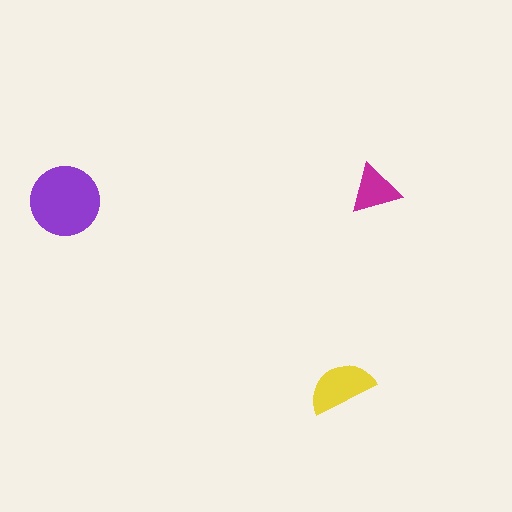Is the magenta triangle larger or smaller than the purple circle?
Smaller.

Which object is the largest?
The purple circle.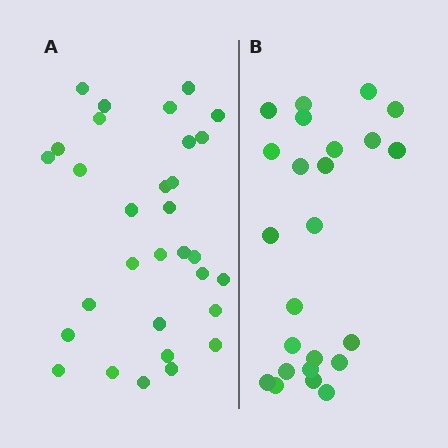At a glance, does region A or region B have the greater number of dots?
Region A (the left region) has more dots.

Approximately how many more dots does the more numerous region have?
Region A has roughly 8 or so more dots than region B.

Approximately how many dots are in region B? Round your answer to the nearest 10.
About 20 dots. (The exact count is 24, which rounds to 20.)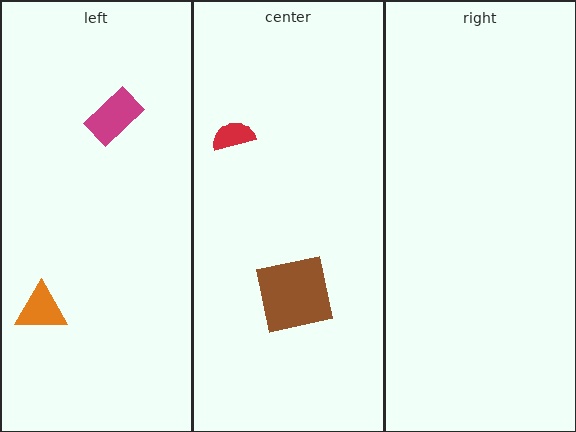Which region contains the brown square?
The center region.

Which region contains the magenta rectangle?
The left region.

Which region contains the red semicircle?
The center region.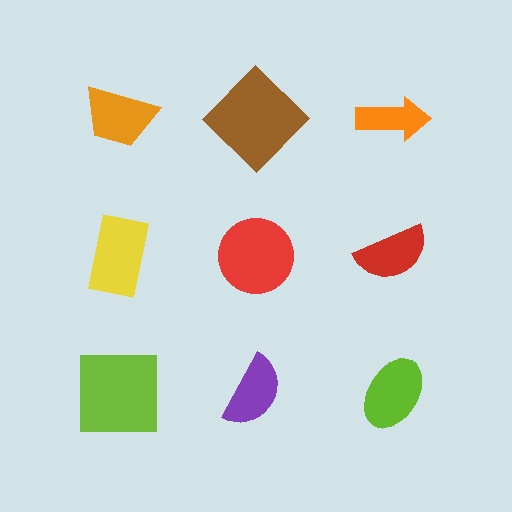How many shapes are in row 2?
3 shapes.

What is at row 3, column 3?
A lime ellipse.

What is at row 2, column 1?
A yellow rectangle.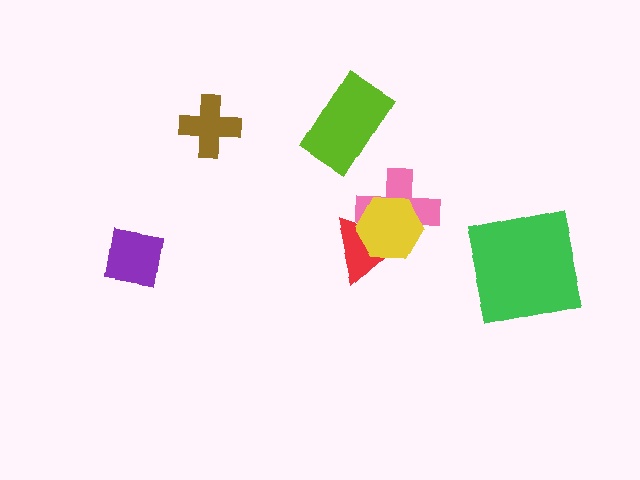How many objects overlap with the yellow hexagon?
2 objects overlap with the yellow hexagon.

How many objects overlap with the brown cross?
0 objects overlap with the brown cross.